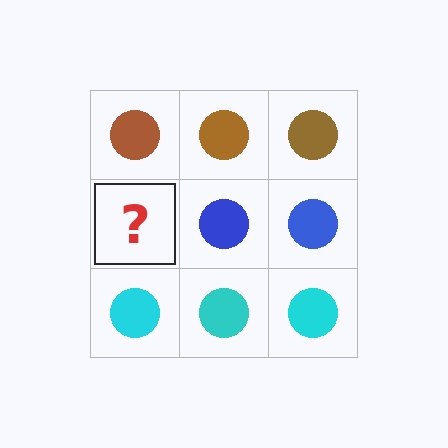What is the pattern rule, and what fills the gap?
The rule is that each row has a consistent color. The gap should be filled with a blue circle.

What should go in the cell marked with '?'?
The missing cell should contain a blue circle.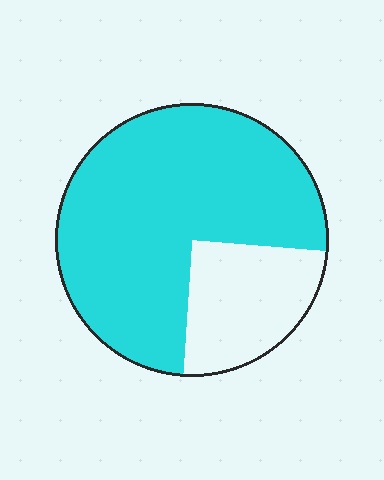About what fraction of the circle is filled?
About three quarters (3/4).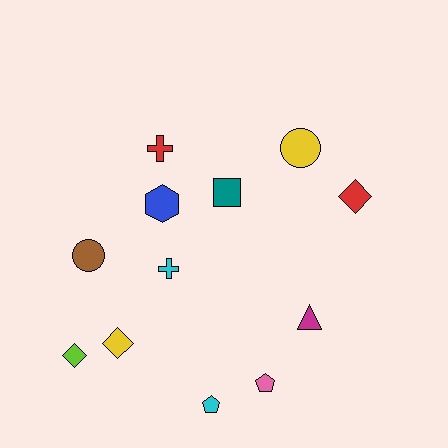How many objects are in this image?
There are 12 objects.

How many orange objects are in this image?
There are no orange objects.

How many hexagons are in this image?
There is 1 hexagon.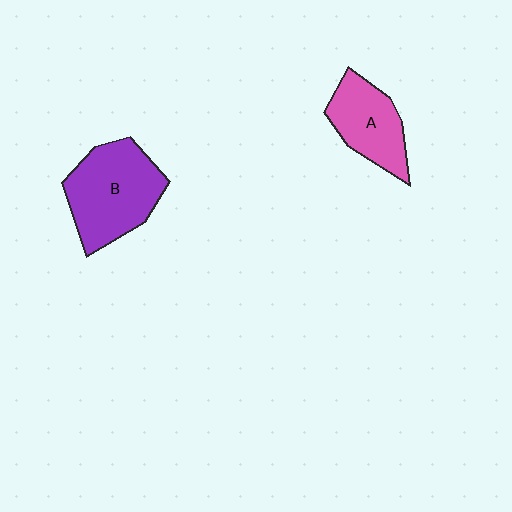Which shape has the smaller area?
Shape A (pink).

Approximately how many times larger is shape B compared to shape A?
Approximately 1.4 times.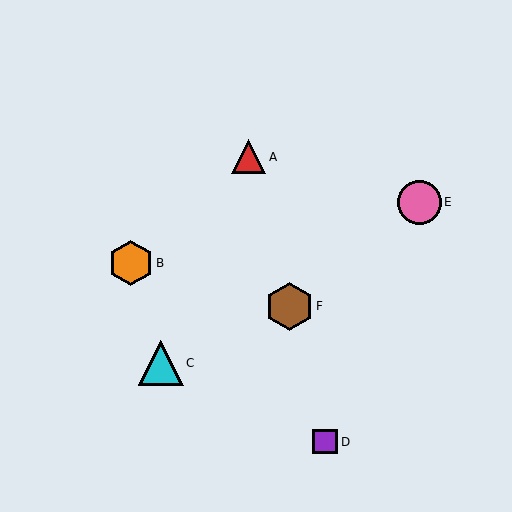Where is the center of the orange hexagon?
The center of the orange hexagon is at (131, 263).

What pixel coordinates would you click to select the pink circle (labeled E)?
Click at (420, 202) to select the pink circle E.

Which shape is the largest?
The brown hexagon (labeled F) is the largest.